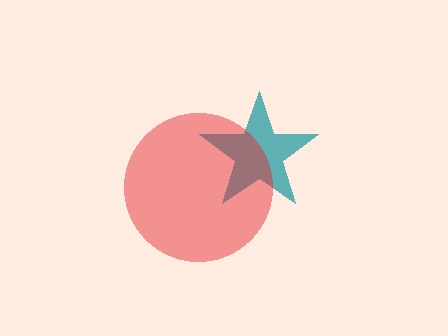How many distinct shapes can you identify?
There are 2 distinct shapes: a teal star, a red circle.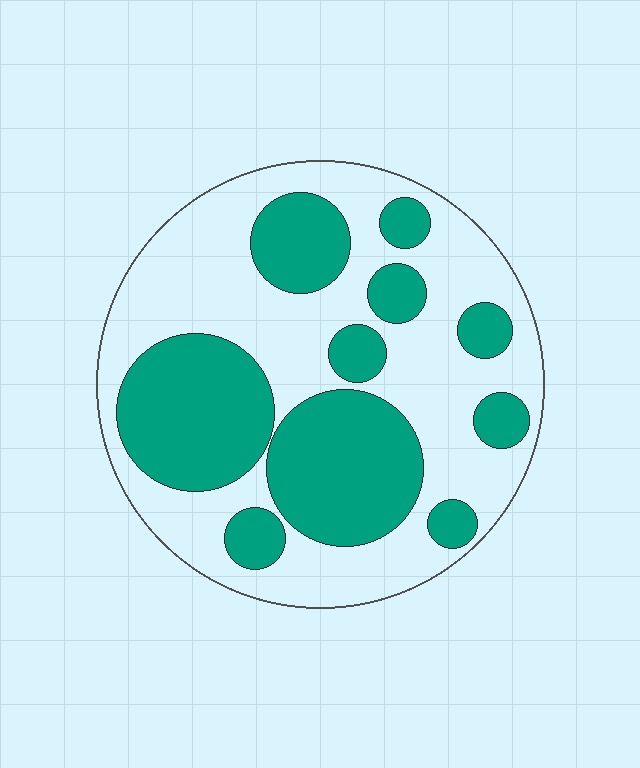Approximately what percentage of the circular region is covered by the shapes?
Approximately 40%.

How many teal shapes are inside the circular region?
10.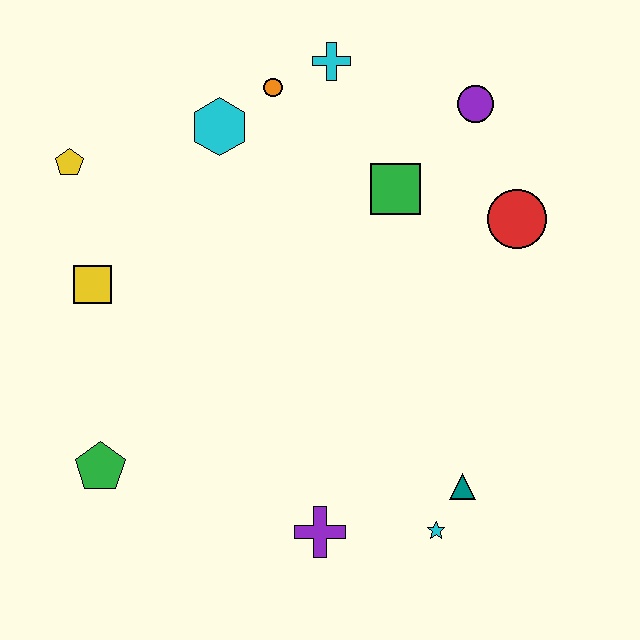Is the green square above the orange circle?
No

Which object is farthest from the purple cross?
The cyan cross is farthest from the purple cross.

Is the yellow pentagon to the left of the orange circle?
Yes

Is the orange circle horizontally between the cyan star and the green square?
No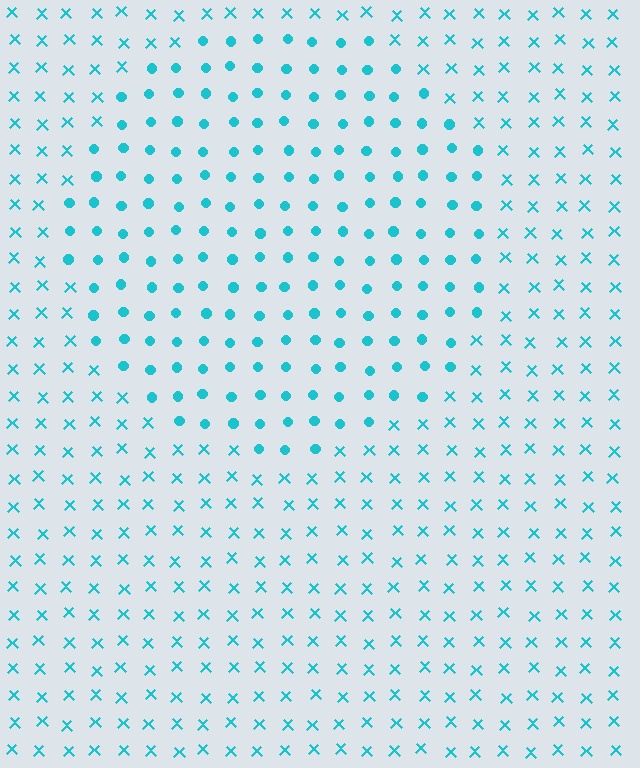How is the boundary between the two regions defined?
The boundary is defined by a change in element shape: circles inside vs. X marks outside. All elements share the same color and spacing.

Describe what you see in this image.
The image is filled with small cyan elements arranged in a uniform grid. A circle-shaped region contains circles, while the surrounding area contains X marks. The boundary is defined purely by the change in element shape.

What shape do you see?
I see a circle.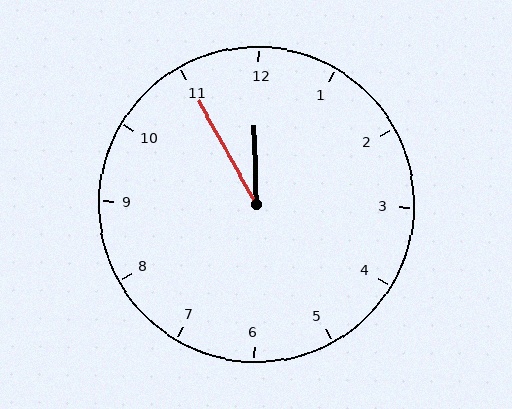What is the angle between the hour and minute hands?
Approximately 28 degrees.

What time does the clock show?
11:55.